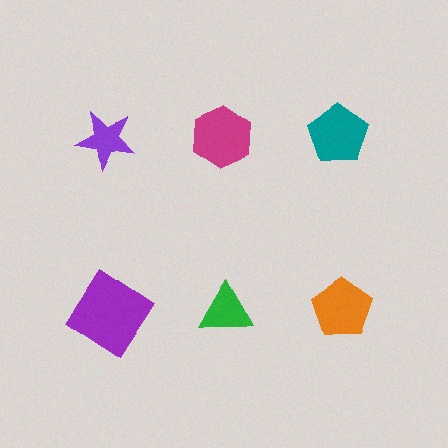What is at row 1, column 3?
A teal pentagon.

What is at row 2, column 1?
A purple diamond.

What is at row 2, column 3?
An orange pentagon.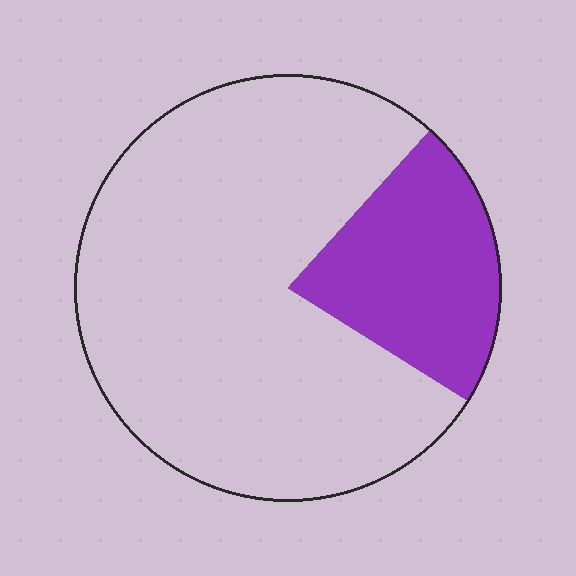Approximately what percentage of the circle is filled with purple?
Approximately 20%.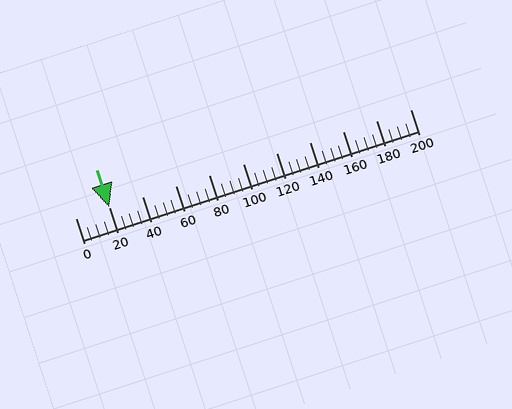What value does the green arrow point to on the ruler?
The green arrow points to approximately 20.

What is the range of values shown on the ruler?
The ruler shows values from 0 to 200.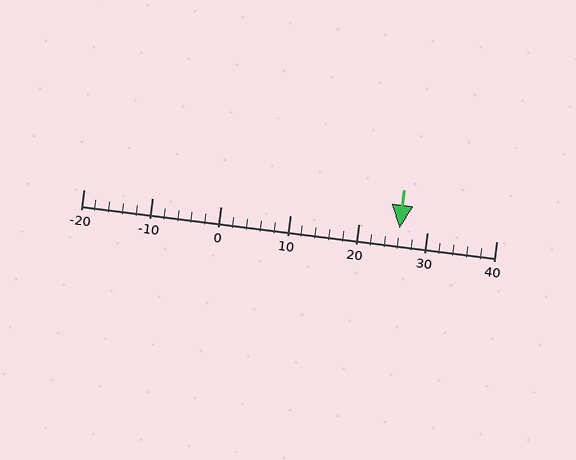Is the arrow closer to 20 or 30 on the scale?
The arrow is closer to 30.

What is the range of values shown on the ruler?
The ruler shows values from -20 to 40.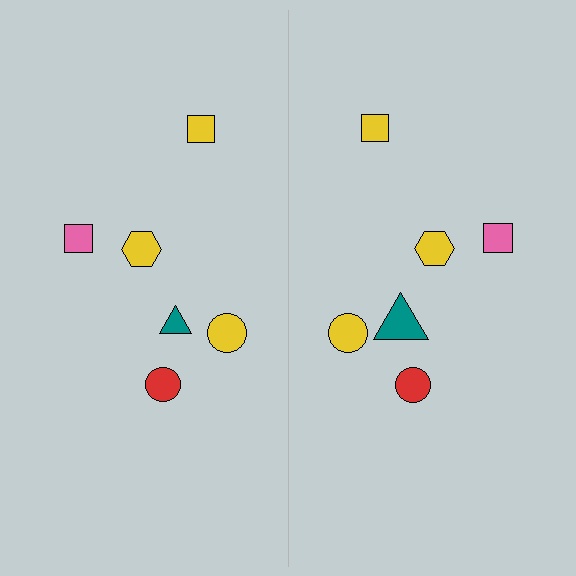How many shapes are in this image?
There are 12 shapes in this image.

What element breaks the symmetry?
The teal triangle on the right side has a different size than its mirror counterpart.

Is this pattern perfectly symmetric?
No, the pattern is not perfectly symmetric. The teal triangle on the right side has a different size than its mirror counterpart.